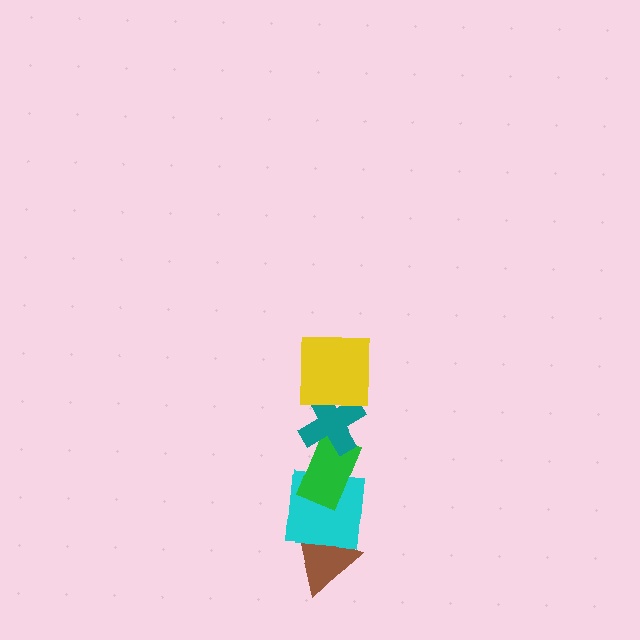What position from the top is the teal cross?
The teal cross is 2nd from the top.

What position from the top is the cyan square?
The cyan square is 4th from the top.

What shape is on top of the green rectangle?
The teal cross is on top of the green rectangle.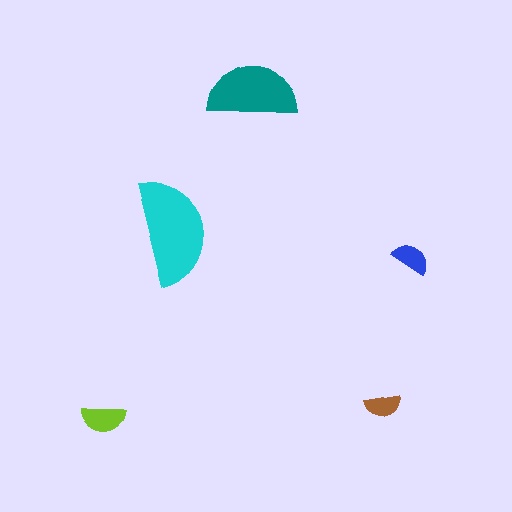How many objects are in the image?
There are 5 objects in the image.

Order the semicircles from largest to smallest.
the cyan one, the teal one, the lime one, the blue one, the brown one.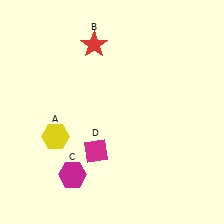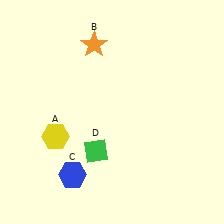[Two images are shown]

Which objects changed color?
B changed from red to orange. C changed from magenta to blue. D changed from magenta to green.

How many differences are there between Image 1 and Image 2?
There are 3 differences between the two images.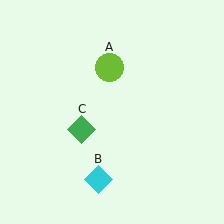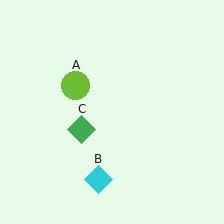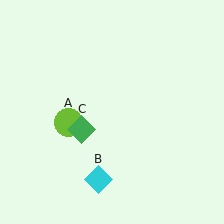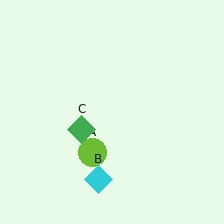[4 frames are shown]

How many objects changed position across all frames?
1 object changed position: lime circle (object A).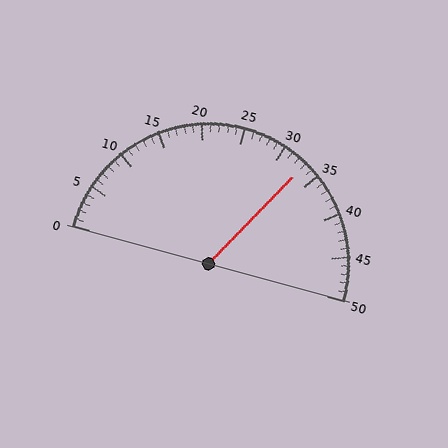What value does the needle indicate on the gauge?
The needle indicates approximately 33.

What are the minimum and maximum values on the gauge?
The gauge ranges from 0 to 50.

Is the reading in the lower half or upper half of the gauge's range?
The reading is in the upper half of the range (0 to 50).